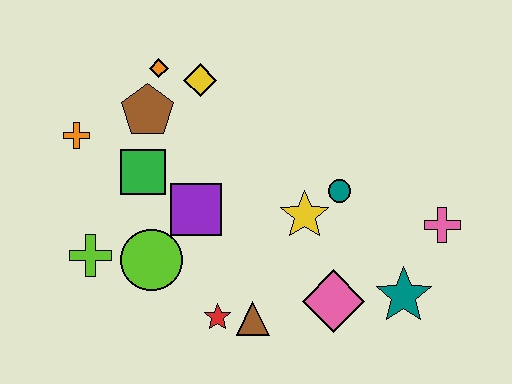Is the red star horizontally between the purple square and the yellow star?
Yes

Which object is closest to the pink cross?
The teal star is closest to the pink cross.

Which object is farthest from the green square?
The pink cross is farthest from the green square.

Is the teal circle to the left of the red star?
No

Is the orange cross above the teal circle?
Yes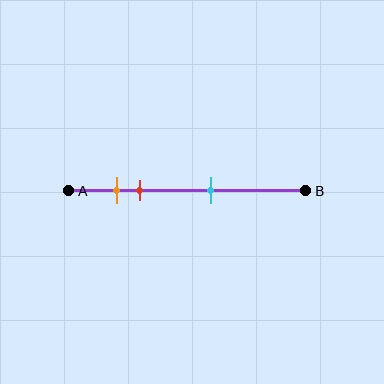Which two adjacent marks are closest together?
The orange and red marks are the closest adjacent pair.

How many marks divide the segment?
There are 3 marks dividing the segment.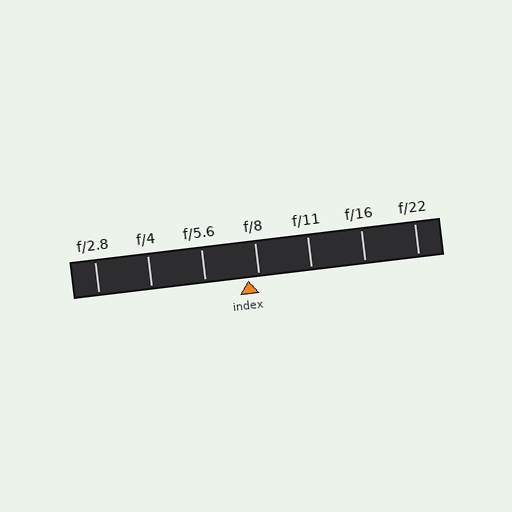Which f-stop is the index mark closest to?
The index mark is closest to f/8.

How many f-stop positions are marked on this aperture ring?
There are 7 f-stop positions marked.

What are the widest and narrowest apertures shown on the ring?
The widest aperture shown is f/2.8 and the narrowest is f/22.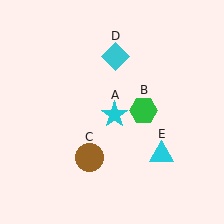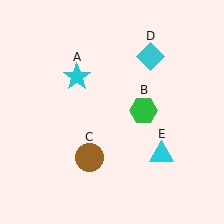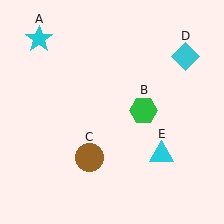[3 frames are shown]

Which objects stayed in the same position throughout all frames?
Green hexagon (object B) and brown circle (object C) and cyan triangle (object E) remained stationary.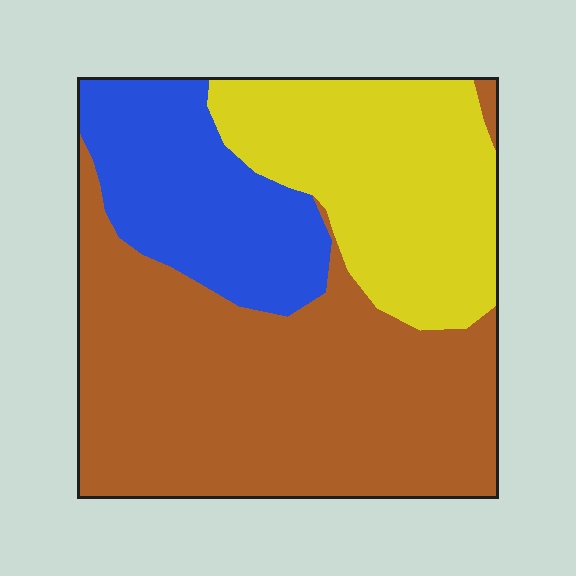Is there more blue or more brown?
Brown.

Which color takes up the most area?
Brown, at roughly 50%.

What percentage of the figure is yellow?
Yellow takes up about one quarter (1/4) of the figure.